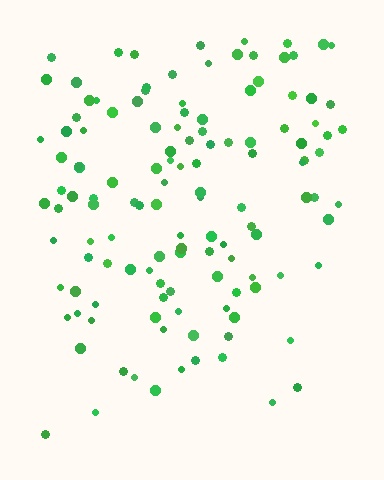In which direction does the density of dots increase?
From bottom to top, with the top side densest.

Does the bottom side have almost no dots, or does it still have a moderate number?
Still a moderate number, just noticeably fewer than the top.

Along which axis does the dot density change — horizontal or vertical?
Vertical.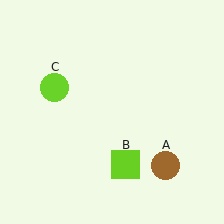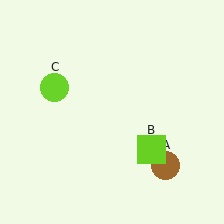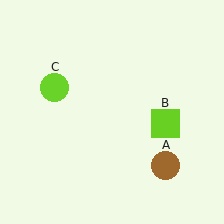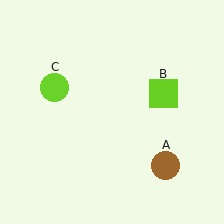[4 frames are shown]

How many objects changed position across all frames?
1 object changed position: lime square (object B).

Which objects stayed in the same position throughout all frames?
Brown circle (object A) and lime circle (object C) remained stationary.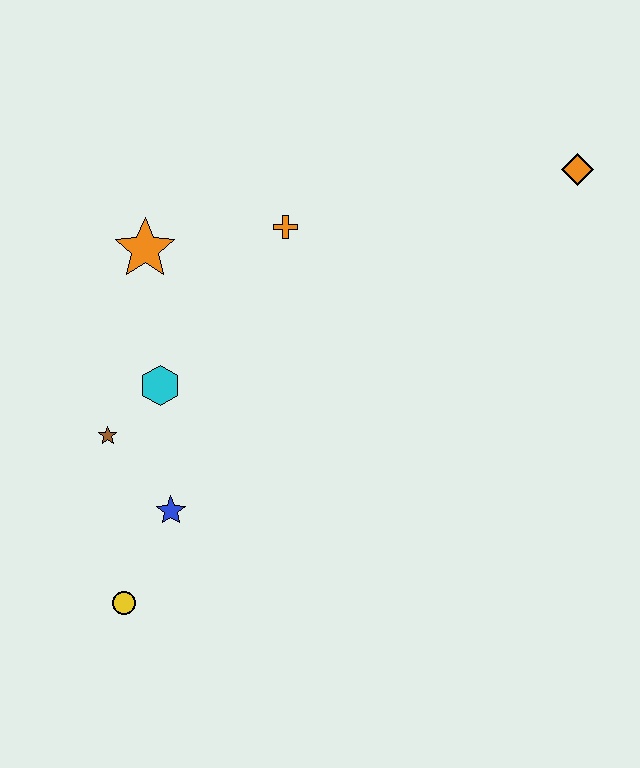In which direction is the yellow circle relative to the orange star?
The yellow circle is below the orange star.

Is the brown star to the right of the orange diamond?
No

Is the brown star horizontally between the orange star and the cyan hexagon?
No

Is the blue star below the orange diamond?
Yes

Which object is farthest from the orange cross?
The yellow circle is farthest from the orange cross.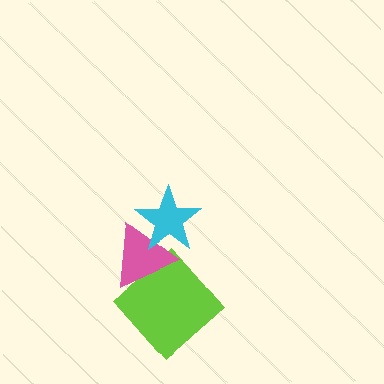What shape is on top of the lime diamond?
The pink triangle is on top of the lime diamond.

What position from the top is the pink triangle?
The pink triangle is 2nd from the top.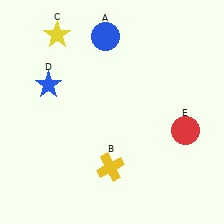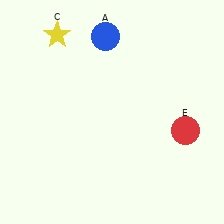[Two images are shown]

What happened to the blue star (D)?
The blue star (D) was removed in Image 2. It was in the top-left area of Image 1.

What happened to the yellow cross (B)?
The yellow cross (B) was removed in Image 2. It was in the bottom-left area of Image 1.